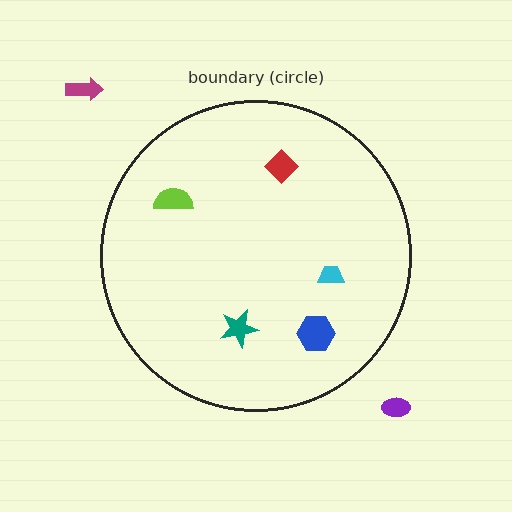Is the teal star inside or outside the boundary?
Inside.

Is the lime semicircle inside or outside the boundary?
Inside.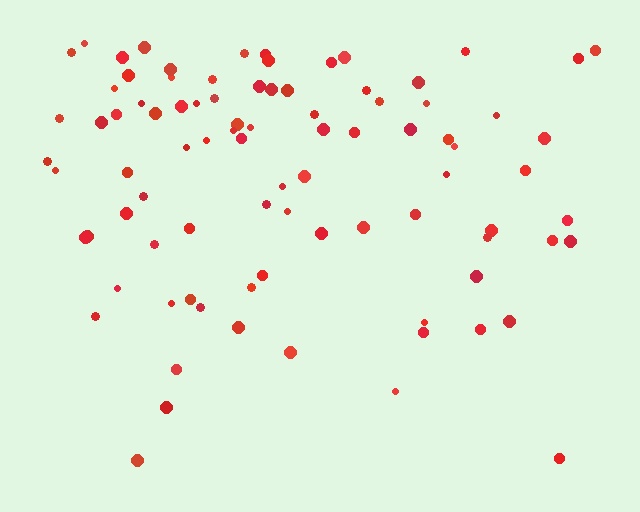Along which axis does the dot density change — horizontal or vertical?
Vertical.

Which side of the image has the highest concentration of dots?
The top.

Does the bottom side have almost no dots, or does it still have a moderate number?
Still a moderate number, just noticeably fewer than the top.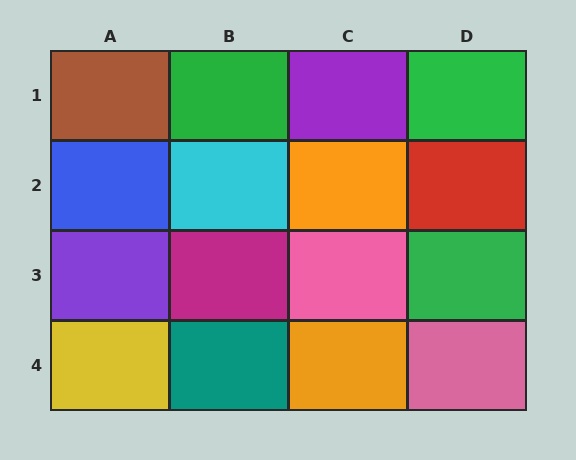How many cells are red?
1 cell is red.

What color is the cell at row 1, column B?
Green.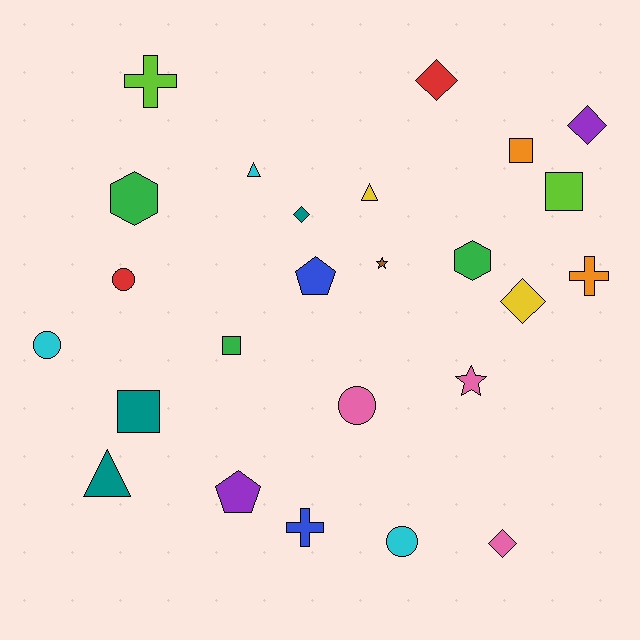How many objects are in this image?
There are 25 objects.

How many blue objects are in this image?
There are 2 blue objects.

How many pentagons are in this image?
There are 2 pentagons.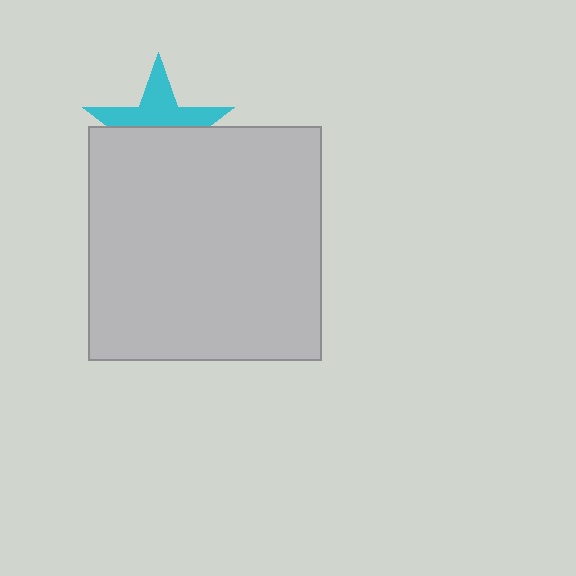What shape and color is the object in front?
The object in front is a light gray square.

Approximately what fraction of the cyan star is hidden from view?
Roughly 55% of the cyan star is hidden behind the light gray square.